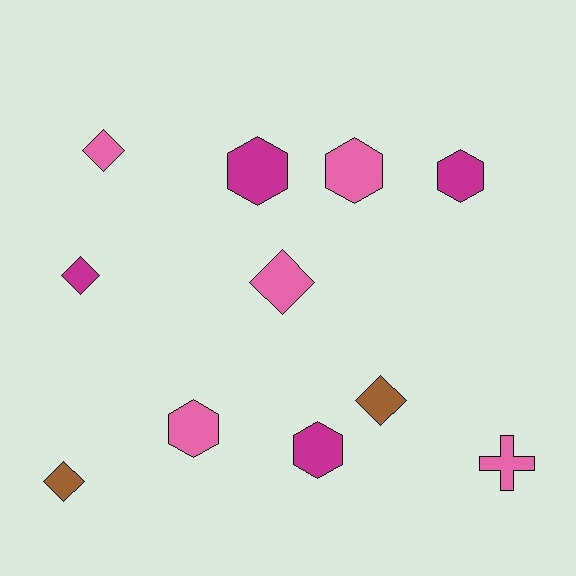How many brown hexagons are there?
There are no brown hexagons.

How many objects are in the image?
There are 11 objects.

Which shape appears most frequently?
Diamond, with 5 objects.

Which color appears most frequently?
Pink, with 5 objects.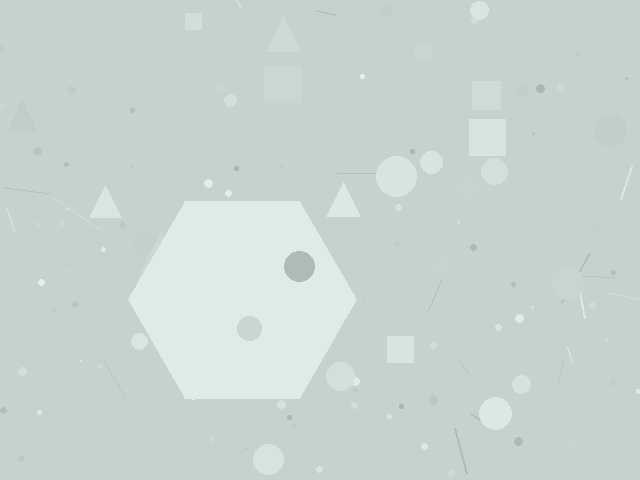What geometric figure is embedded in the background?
A hexagon is embedded in the background.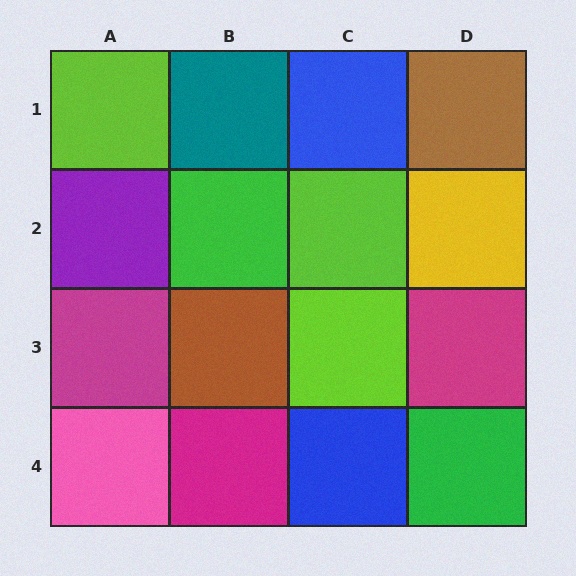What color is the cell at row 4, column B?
Magenta.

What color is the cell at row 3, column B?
Brown.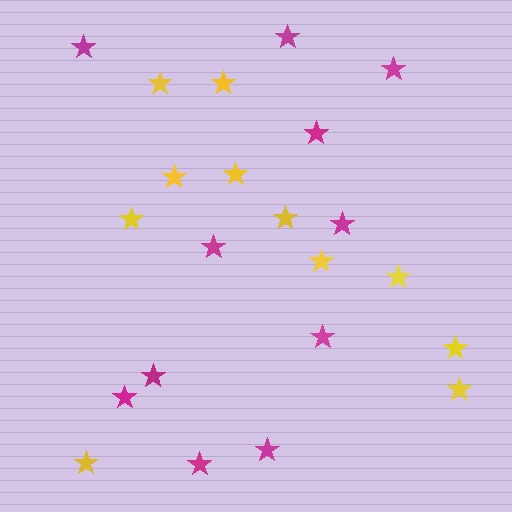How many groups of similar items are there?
There are 2 groups: one group of yellow stars (11) and one group of magenta stars (11).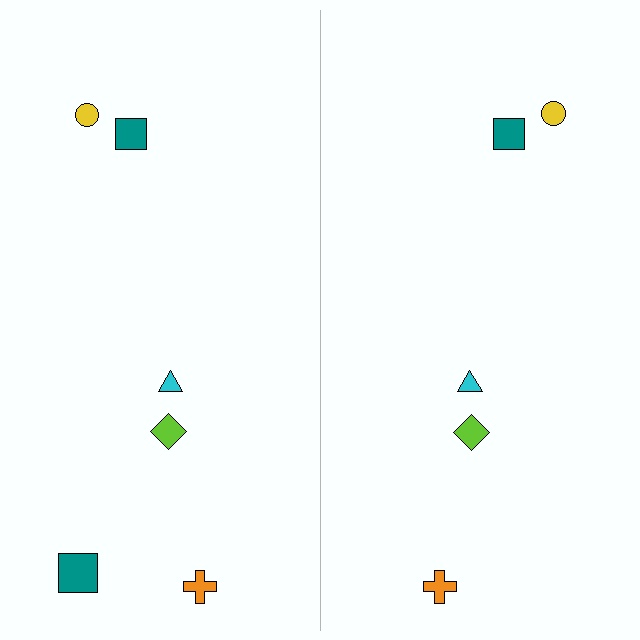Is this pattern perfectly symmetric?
No, the pattern is not perfectly symmetric. A teal square is missing from the right side.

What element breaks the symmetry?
A teal square is missing from the right side.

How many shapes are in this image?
There are 11 shapes in this image.